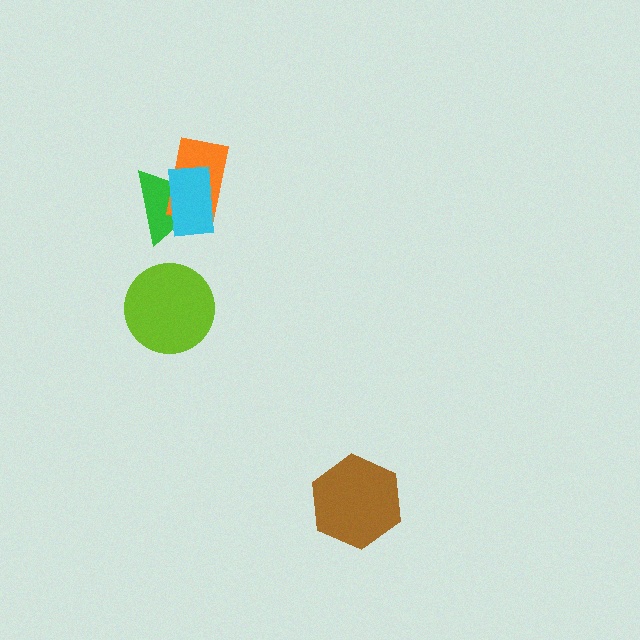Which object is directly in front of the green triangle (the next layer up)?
The orange rectangle is directly in front of the green triangle.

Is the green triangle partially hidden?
Yes, it is partially covered by another shape.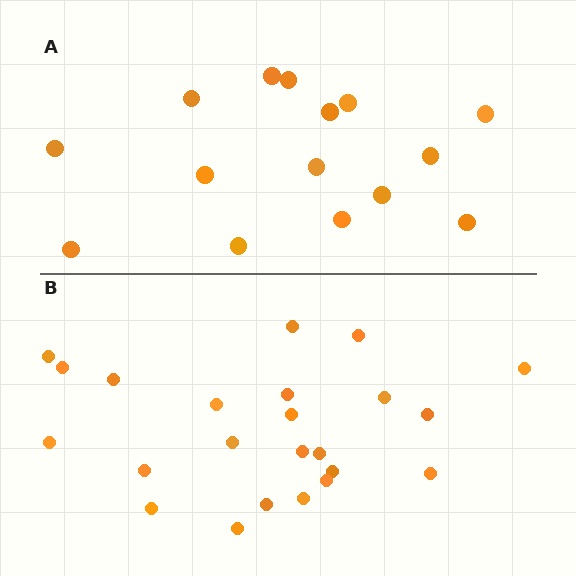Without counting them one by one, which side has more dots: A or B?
Region B (the bottom region) has more dots.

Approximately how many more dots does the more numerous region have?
Region B has roughly 8 or so more dots than region A.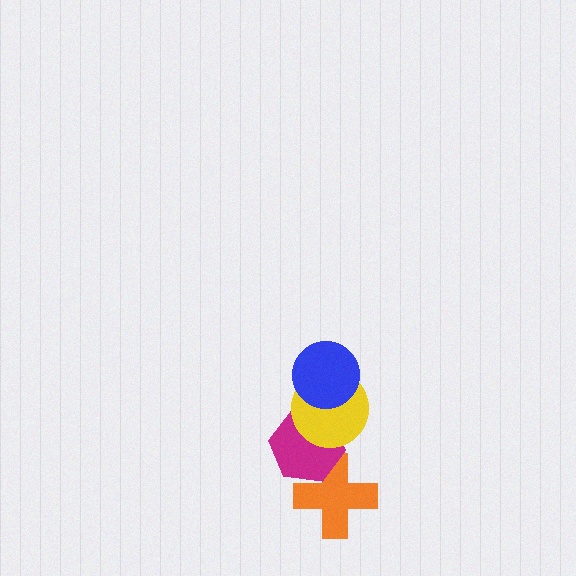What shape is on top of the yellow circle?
The blue circle is on top of the yellow circle.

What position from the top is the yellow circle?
The yellow circle is 2nd from the top.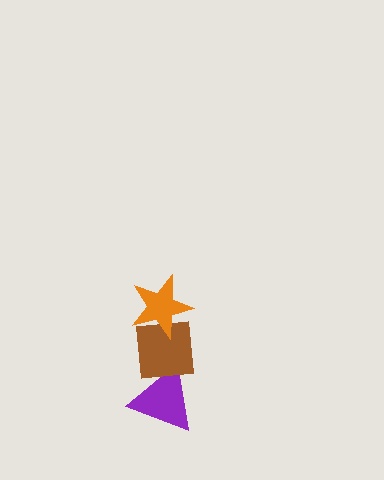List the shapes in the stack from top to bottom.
From top to bottom: the orange star, the brown square, the purple triangle.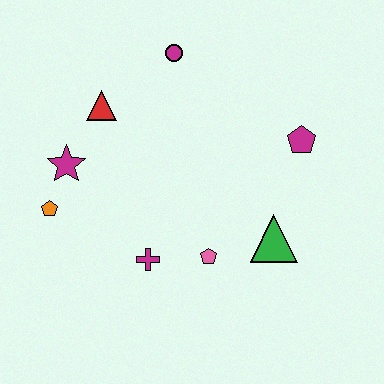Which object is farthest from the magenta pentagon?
The orange pentagon is farthest from the magenta pentagon.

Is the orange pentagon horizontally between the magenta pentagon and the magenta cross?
No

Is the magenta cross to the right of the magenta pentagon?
No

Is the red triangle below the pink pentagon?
No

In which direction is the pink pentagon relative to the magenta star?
The pink pentagon is to the right of the magenta star.